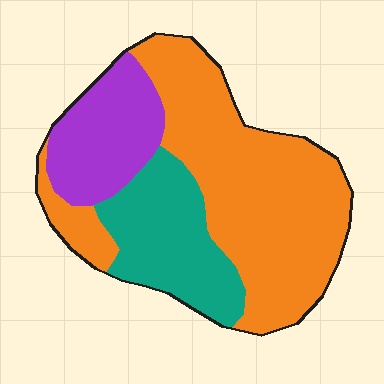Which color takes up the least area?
Purple, at roughly 20%.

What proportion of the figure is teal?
Teal takes up less than a quarter of the figure.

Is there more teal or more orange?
Orange.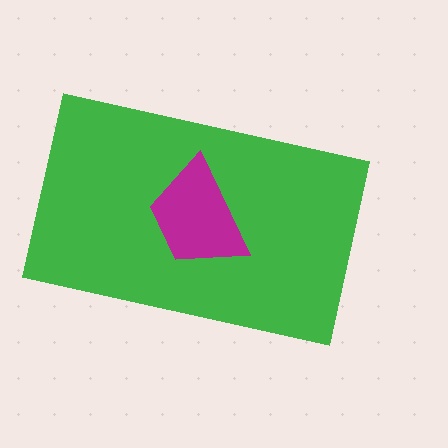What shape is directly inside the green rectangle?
The magenta trapezoid.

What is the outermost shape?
The green rectangle.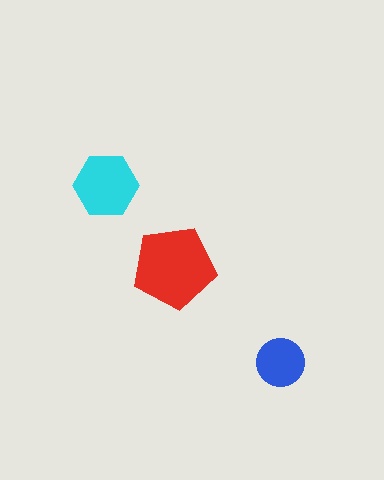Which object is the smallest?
The blue circle.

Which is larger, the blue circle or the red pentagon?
The red pentagon.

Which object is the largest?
The red pentagon.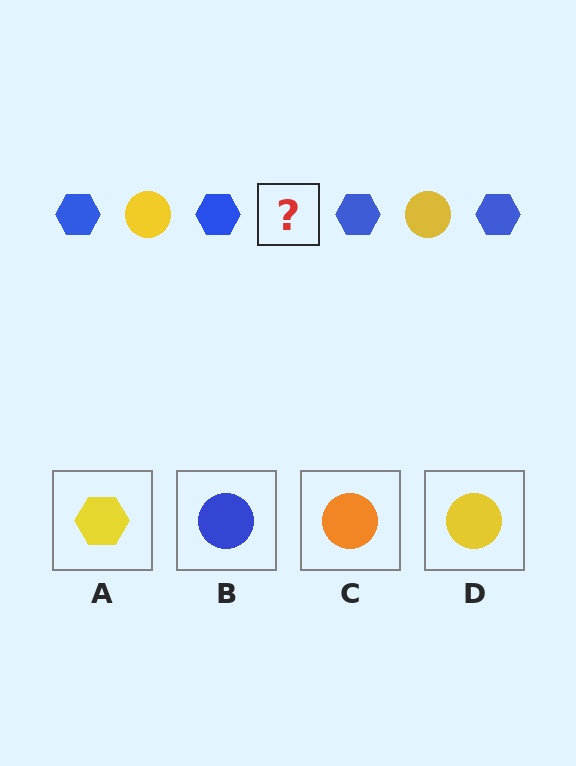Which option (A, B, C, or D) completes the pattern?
D.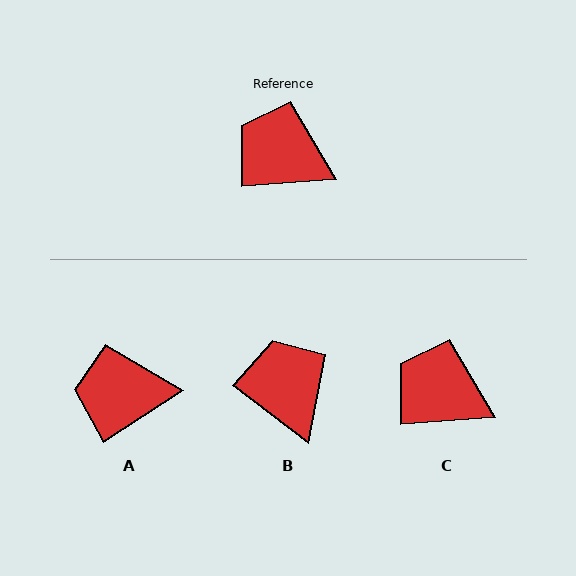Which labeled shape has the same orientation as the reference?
C.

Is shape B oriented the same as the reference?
No, it is off by about 41 degrees.